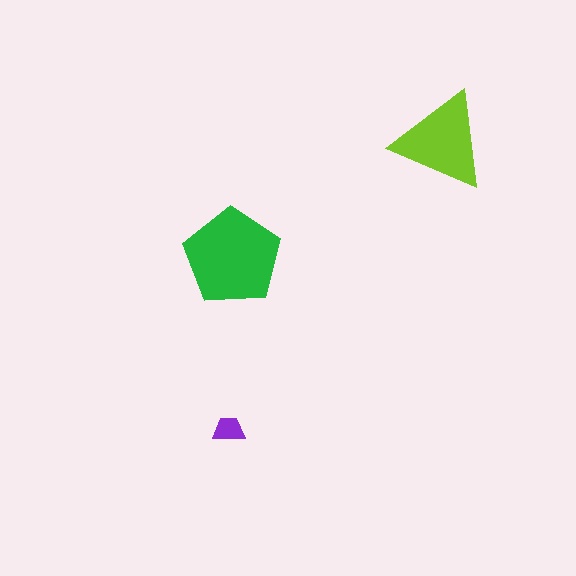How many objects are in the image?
There are 3 objects in the image.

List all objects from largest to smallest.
The green pentagon, the lime triangle, the purple trapezoid.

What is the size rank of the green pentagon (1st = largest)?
1st.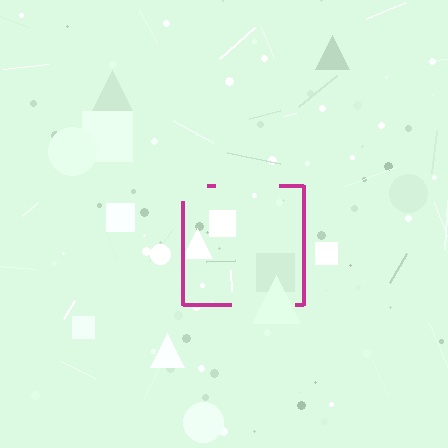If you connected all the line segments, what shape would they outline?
They would outline a square.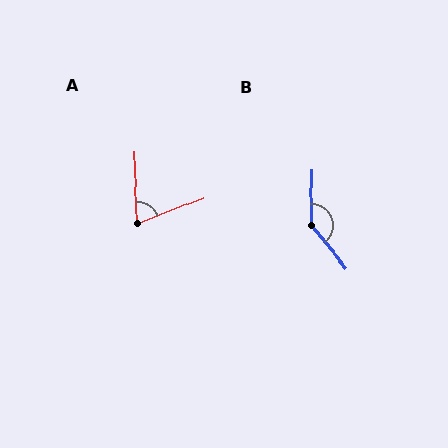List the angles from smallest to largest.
A (71°), B (141°).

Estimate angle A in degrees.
Approximately 71 degrees.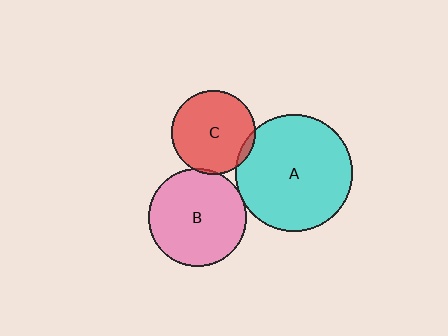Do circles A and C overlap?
Yes.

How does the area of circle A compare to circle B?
Approximately 1.4 times.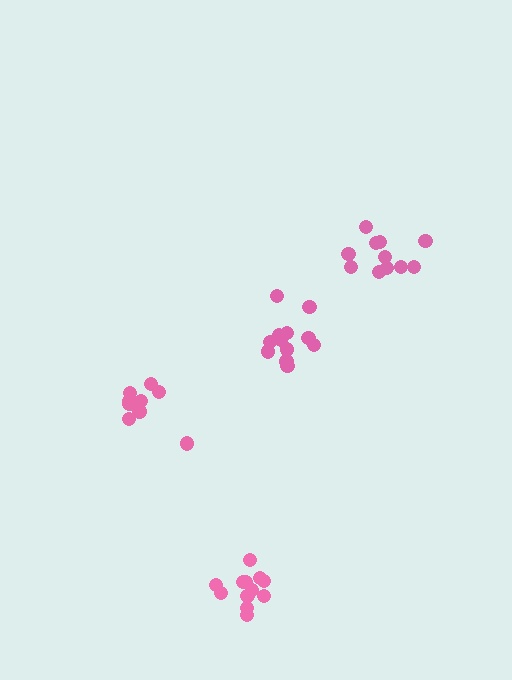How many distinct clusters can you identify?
There are 4 distinct clusters.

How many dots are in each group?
Group 1: 12 dots, Group 2: 11 dots, Group 3: 9 dots, Group 4: 12 dots (44 total).